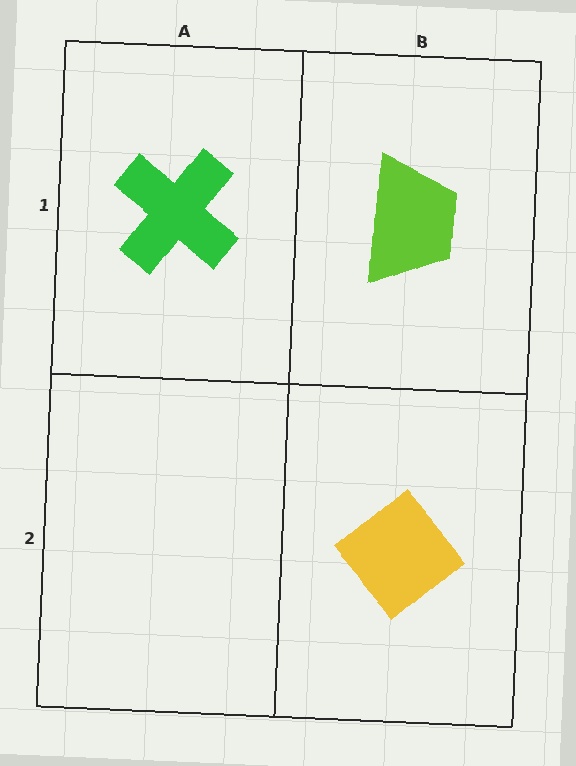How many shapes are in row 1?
2 shapes.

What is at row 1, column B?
A lime trapezoid.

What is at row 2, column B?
A yellow diamond.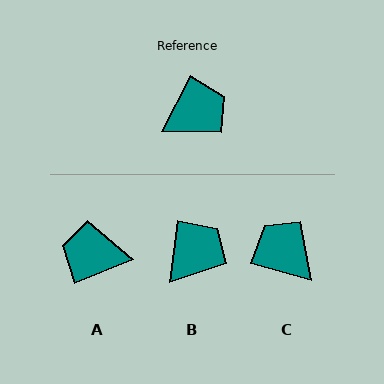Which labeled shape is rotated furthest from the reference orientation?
A, about 141 degrees away.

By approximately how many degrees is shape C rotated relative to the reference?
Approximately 102 degrees counter-clockwise.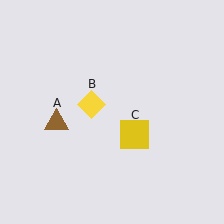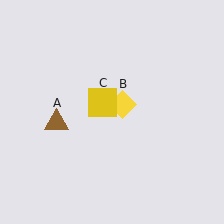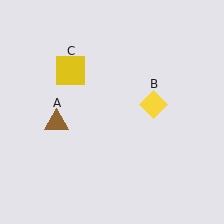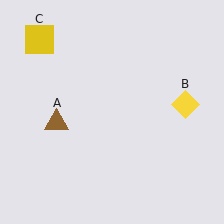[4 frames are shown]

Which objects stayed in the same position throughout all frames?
Brown triangle (object A) remained stationary.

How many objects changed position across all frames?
2 objects changed position: yellow diamond (object B), yellow square (object C).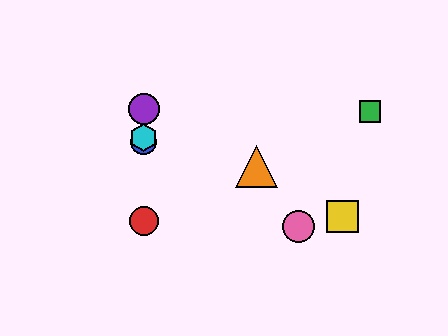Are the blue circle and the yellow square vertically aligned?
No, the blue circle is at x≈144 and the yellow square is at x≈342.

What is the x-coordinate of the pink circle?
The pink circle is at x≈299.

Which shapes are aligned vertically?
The red circle, the blue circle, the purple circle, the cyan hexagon are aligned vertically.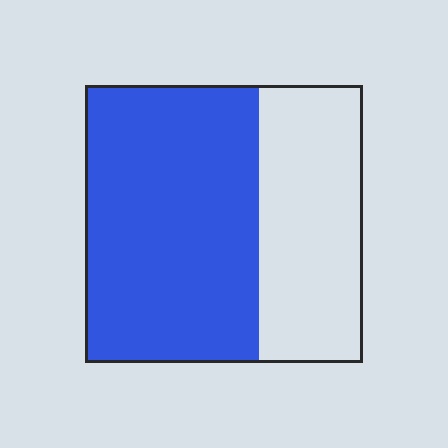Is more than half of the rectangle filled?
Yes.